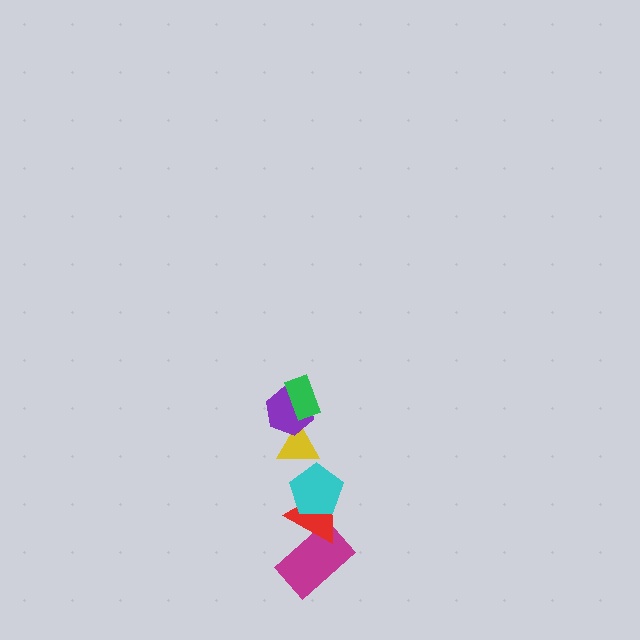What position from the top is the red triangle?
The red triangle is 5th from the top.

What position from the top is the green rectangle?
The green rectangle is 1st from the top.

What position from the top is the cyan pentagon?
The cyan pentagon is 4th from the top.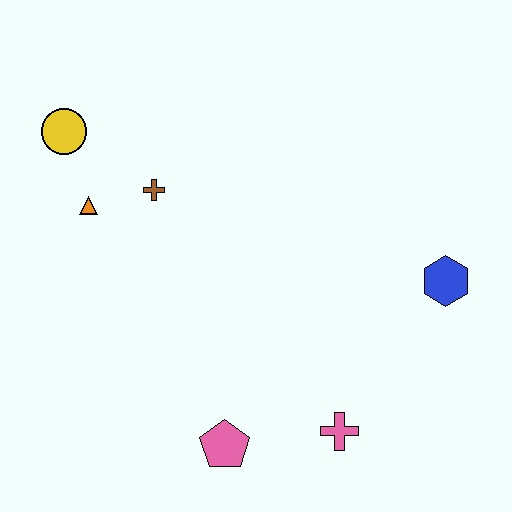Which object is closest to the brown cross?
The orange triangle is closest to the brown cross.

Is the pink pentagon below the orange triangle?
Yes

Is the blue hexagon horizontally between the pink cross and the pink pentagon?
No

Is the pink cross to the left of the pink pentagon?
No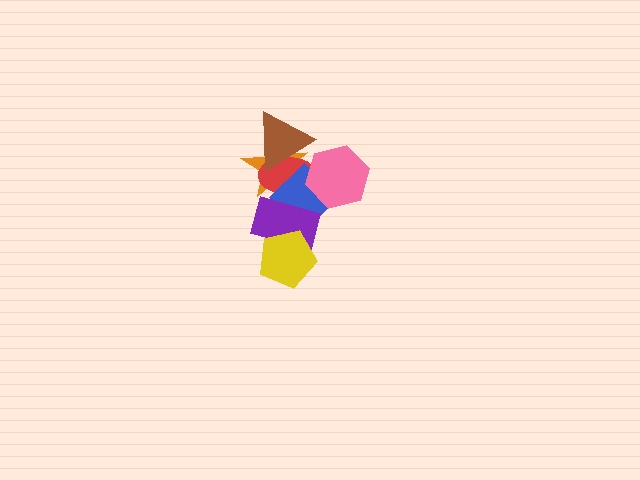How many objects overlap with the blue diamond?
5 objects overlap with the blue diamond.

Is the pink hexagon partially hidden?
No, no other shape covers it.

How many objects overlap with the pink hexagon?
2 objects overlap with the pink hexagon.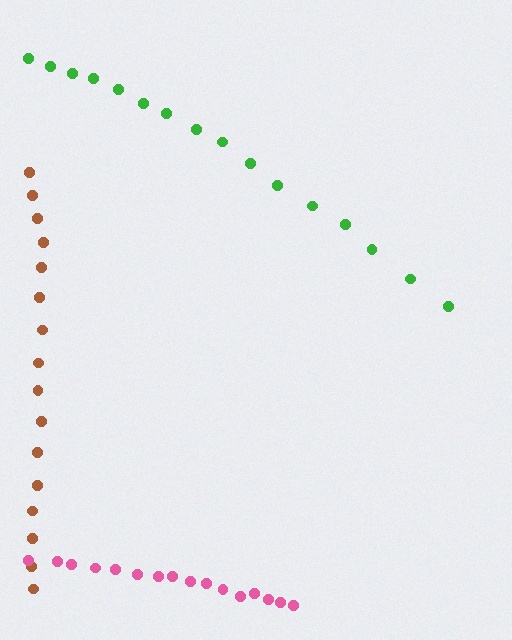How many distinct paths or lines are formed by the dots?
There are 3 distinct paths.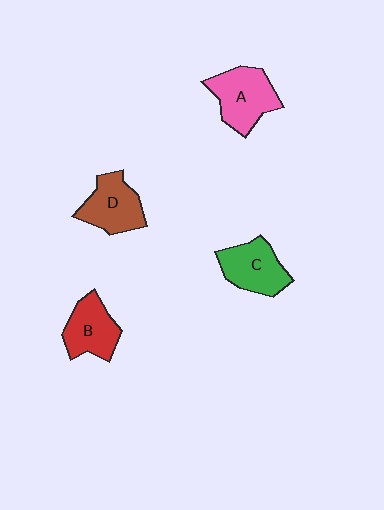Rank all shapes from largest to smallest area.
From largest to smallest: A (pink), C (green), D (brown), B (red).